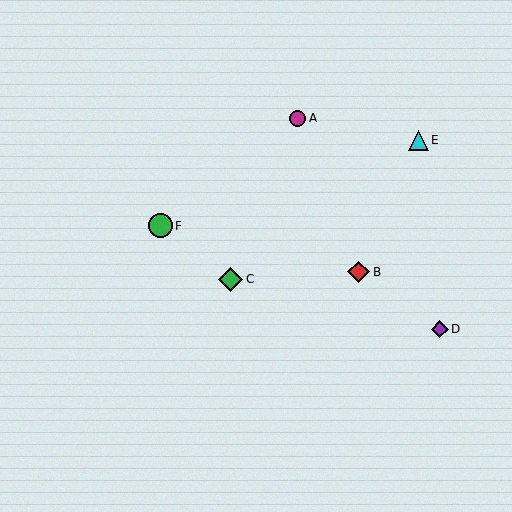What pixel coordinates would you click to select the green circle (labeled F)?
Click at (160, 226) to select the green circle F.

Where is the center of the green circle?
The center of the green circle is at (160, 226).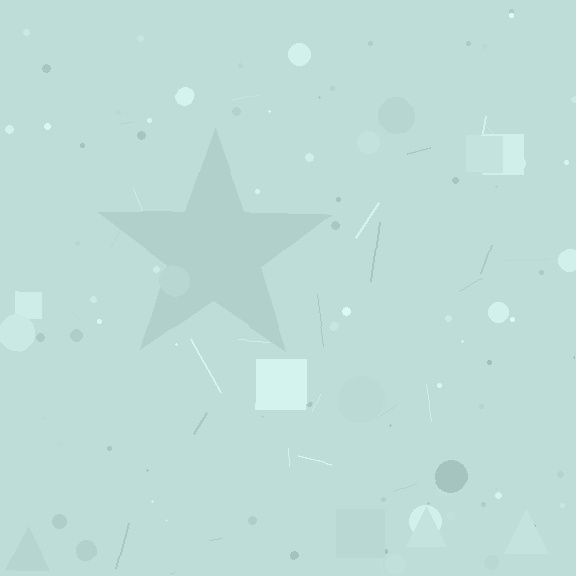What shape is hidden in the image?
A star is hidden in the image.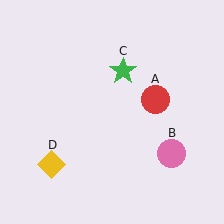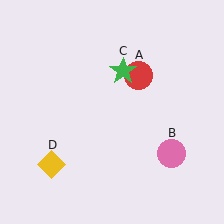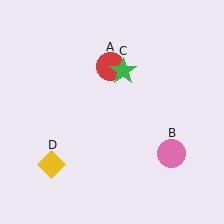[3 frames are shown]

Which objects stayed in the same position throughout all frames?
Pink circle (object B) and green star (object C) and yellow diamond (object D) remained stationary.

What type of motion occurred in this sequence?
The red circle (object A) rotated counterclockwise around the center of the scene.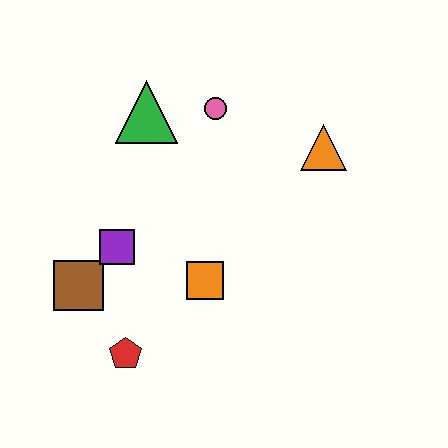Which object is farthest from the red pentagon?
The orange triangle is farthest from the red pentagon.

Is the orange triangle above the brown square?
Yes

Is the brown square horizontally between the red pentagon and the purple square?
No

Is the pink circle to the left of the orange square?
No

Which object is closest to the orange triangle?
The pink circle is closest to the orange triangle.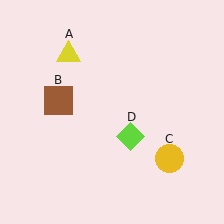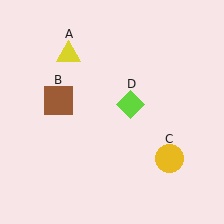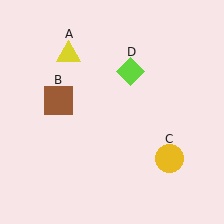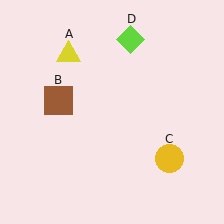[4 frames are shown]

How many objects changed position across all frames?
1 object changed position: lime diamond (object D).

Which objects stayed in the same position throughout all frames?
Yellow triangle (object A) and brown square (object B) and yellow circle (object C) remained stationary.